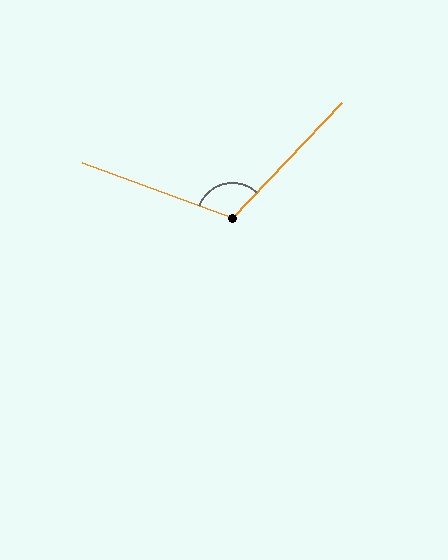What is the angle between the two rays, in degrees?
Approximately 113 degrees.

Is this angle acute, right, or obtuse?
It is obtuse.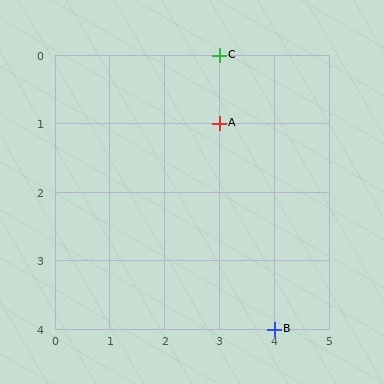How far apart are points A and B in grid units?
Points A and B are 1 column and 3 rows apart (about 3.2 grid units diagonally).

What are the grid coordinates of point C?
Point C is at grid coordinates (3, 0).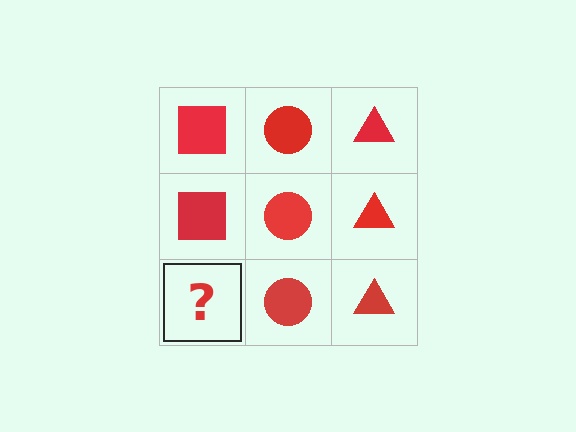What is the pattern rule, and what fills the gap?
The rule is that each column has a consistent shape. The gap should be filled with a red square.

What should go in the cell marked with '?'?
The missing cell should contain a red square.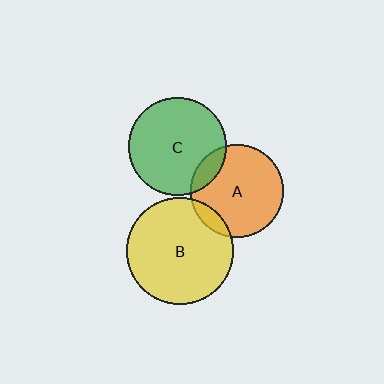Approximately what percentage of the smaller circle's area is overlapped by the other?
Approximately 15%.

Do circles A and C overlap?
Yes.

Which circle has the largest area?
Circle B (yellow).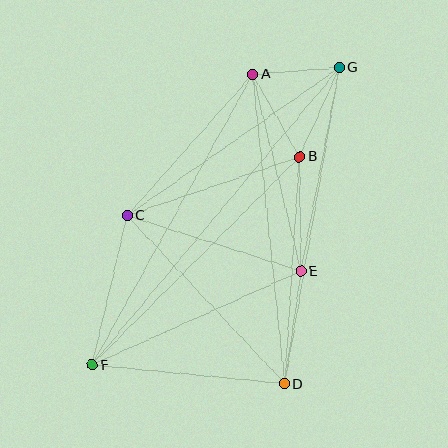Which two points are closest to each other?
Points A and G are closest to each other.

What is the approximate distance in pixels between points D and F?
The distance between D and F is approximately 193 pixels.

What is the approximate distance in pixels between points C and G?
The distance between C and G is approximately 259 pixels.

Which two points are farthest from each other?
Points F and G are farthest from each other.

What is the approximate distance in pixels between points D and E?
The distance between D and E is approximately 114 pixels.